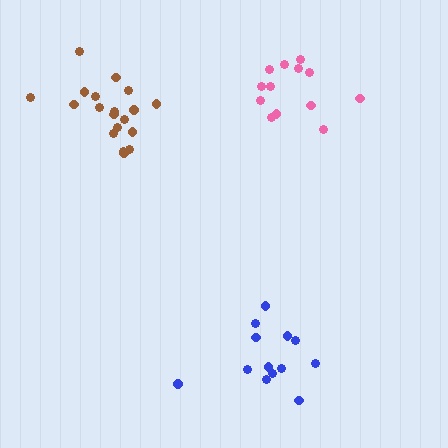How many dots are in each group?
Group 1: 19 dots, Group 2: 13 dots, Group 3: 13 dots (45 total).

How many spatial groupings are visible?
There are 3 spatial groupings.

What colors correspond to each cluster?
The clusters are colored: brown, pink, blue.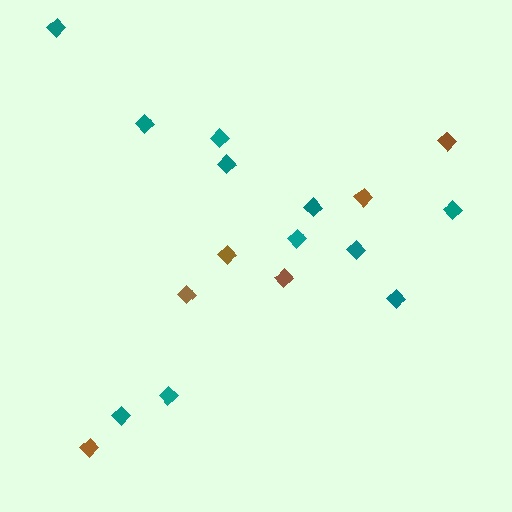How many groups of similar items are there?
There are 2 groups: one group of brown diamonds (6) and one group of teal diamonds (11).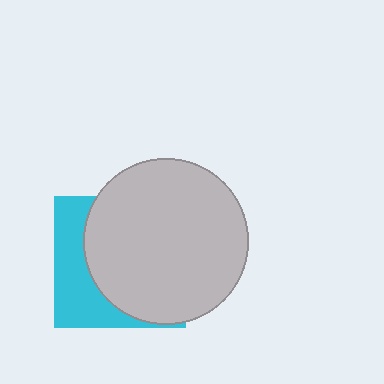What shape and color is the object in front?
The object in front is a light gray circle.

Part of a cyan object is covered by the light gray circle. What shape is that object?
It is a square.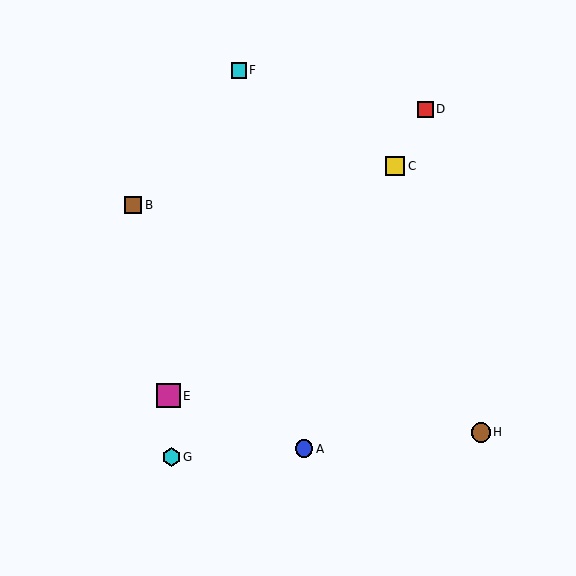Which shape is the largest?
The magenta square (labeled E) is the largest.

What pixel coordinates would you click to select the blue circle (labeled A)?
Click at (304, 449) to select the blue circle A.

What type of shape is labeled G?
Shape G is a cyan hexagon.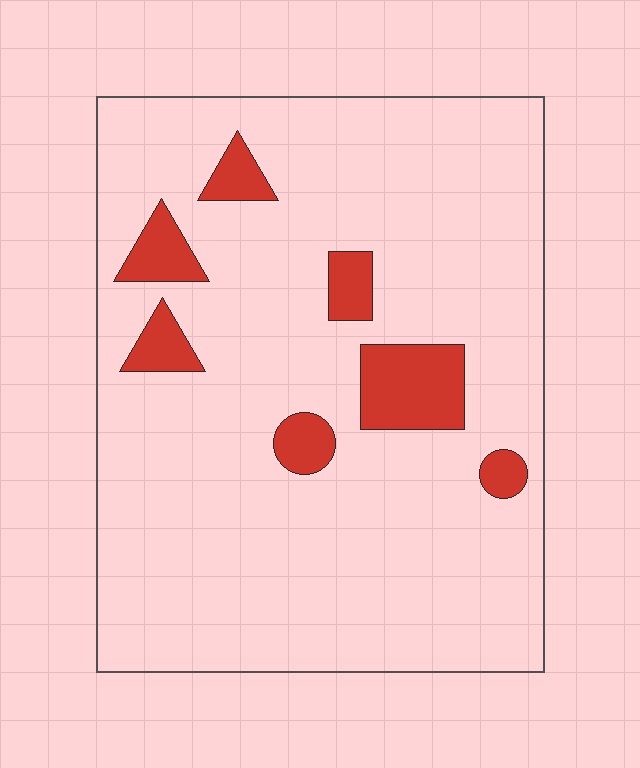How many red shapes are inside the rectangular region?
7.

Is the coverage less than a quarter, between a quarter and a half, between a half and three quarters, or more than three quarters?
Less than a quarter.